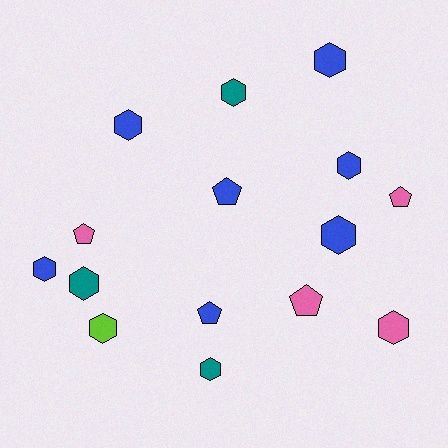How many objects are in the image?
There are 15 objects.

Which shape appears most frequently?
Hexagon, with 10 objects.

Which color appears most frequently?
Blue, with 7 objects.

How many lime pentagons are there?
There are no lime pentagons.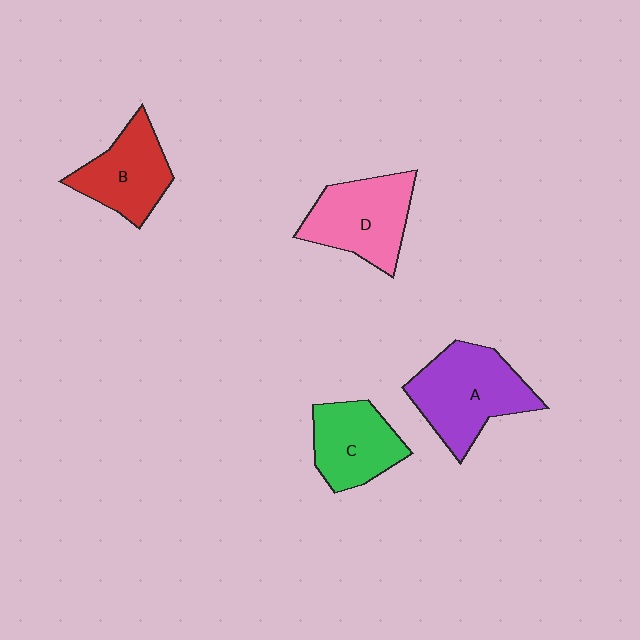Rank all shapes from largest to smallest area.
From largest to smallest: A (purple), D (pink), B (red), C (green).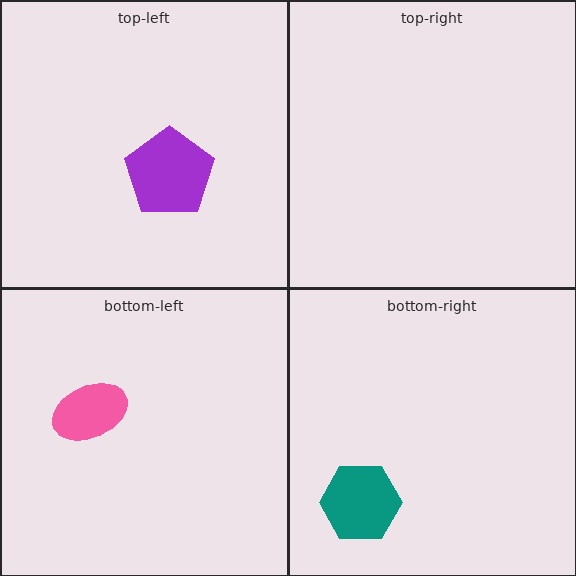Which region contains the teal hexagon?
The bottom-right region.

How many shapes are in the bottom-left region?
1.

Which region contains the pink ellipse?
The bottom-left region.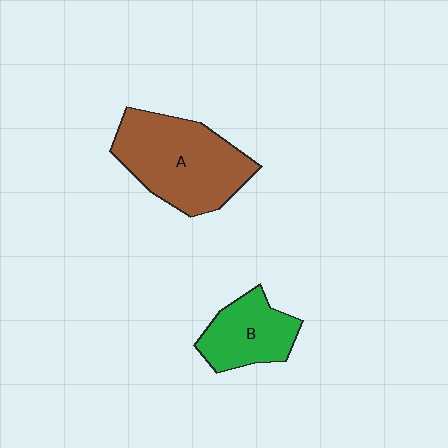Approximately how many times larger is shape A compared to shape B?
Approximately 1.8 times.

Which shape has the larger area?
Shape A (brown).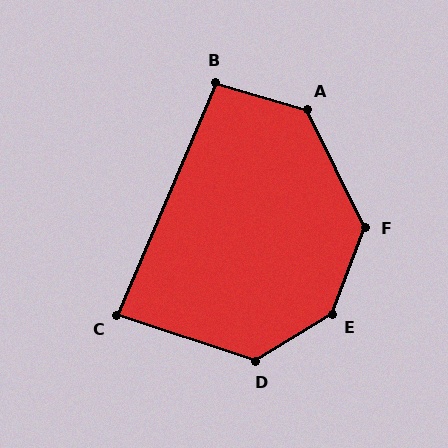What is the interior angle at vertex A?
Approximately 132 degrees (obtuse).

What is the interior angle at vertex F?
Approximately 133 degrees (obtuse).